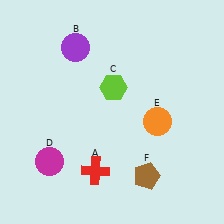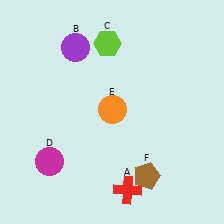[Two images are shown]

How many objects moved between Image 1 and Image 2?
3 objects moved between the two images.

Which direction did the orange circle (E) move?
The orange circle (E) moved left.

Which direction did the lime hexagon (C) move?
The lime hexagon (C) moved up.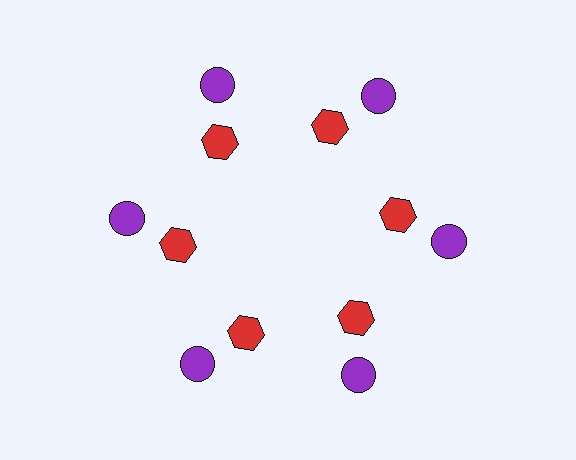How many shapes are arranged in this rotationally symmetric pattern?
There are 12 shapes, arranged in 6 groups of 2.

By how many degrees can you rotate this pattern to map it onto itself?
The pattern maps onto itself every 60 degrees of rotation.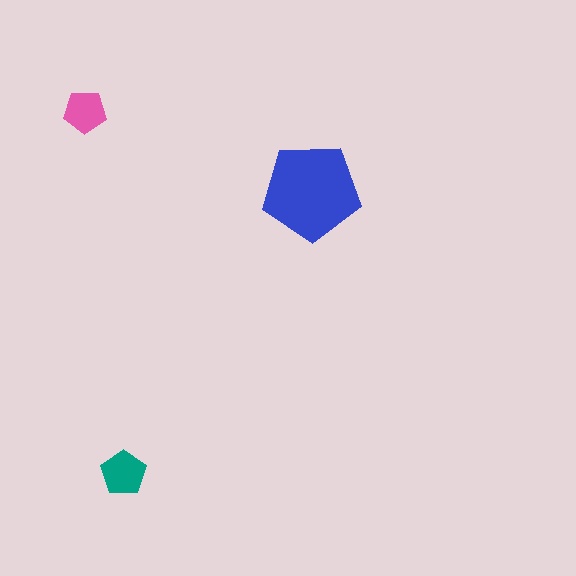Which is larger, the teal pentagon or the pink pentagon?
The teal one.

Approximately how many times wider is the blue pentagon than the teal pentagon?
About 2 times wider.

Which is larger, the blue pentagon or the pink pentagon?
The blue one.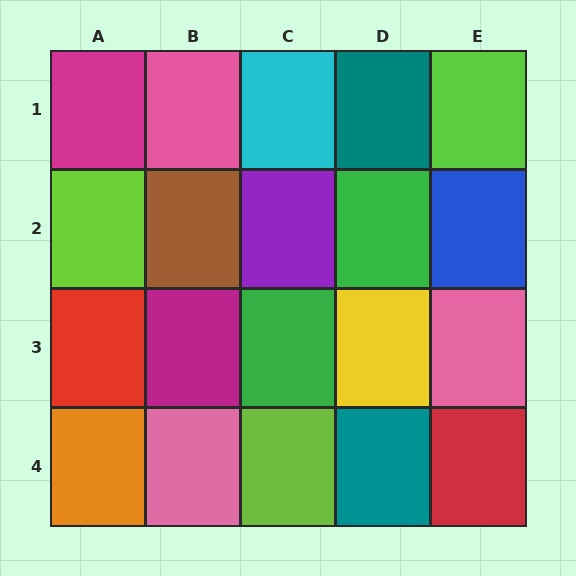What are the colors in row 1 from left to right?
Magenta, pink, cyan, teal, lime.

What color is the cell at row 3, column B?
Magenta.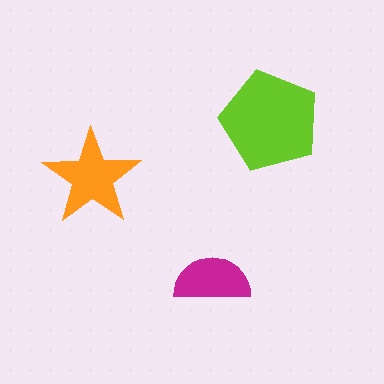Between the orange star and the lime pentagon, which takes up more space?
The lime pentagon.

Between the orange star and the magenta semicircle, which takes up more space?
The orange star.